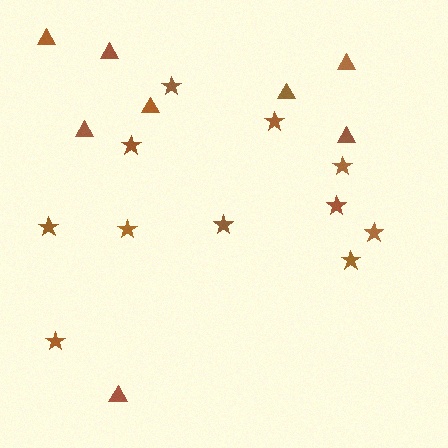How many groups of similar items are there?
There are 2 groups: one group of triangles (8) and one group of stars (11).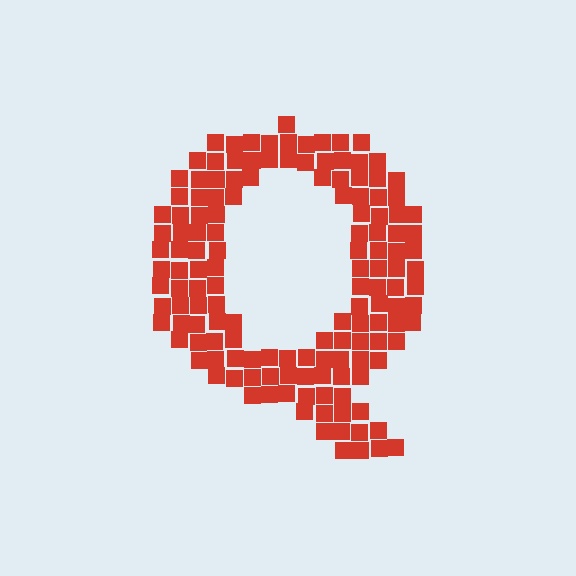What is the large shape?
The large shape is the letter Q.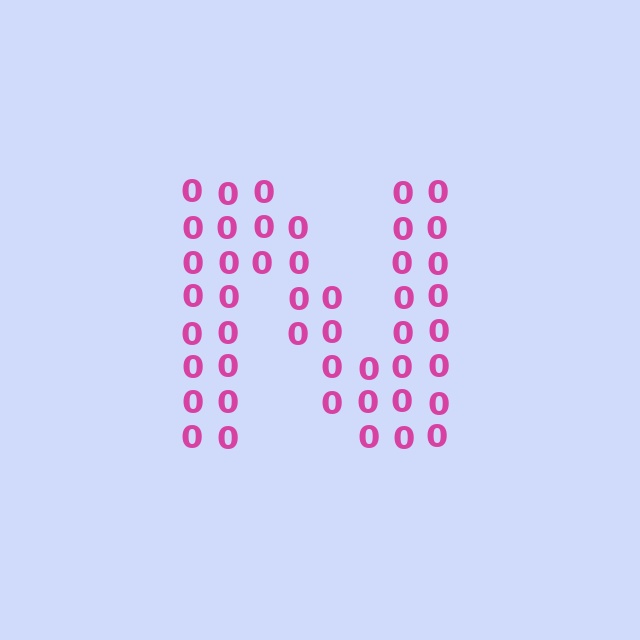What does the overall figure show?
The overall figure shows the letter N.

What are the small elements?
The small elements are digit 0's.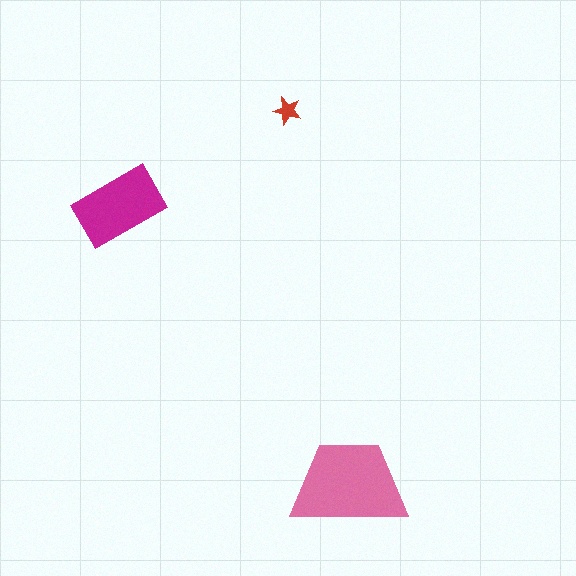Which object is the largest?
The pink trapezoid.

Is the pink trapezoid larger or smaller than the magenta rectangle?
Larger.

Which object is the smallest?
The red star.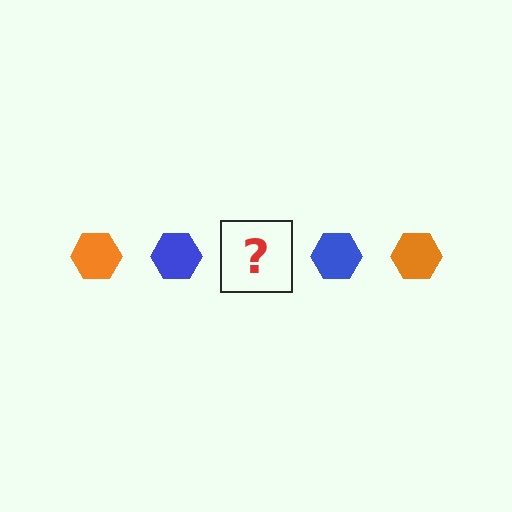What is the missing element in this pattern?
The missing element is an orange hexagon.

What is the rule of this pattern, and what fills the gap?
The rule is that the pattern cycles through orange, blue hexagons. The gap should be filled with an orange hexagon.